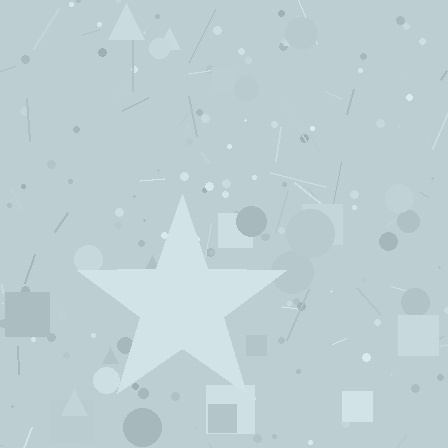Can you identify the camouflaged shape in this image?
The camouflaged shape is a star.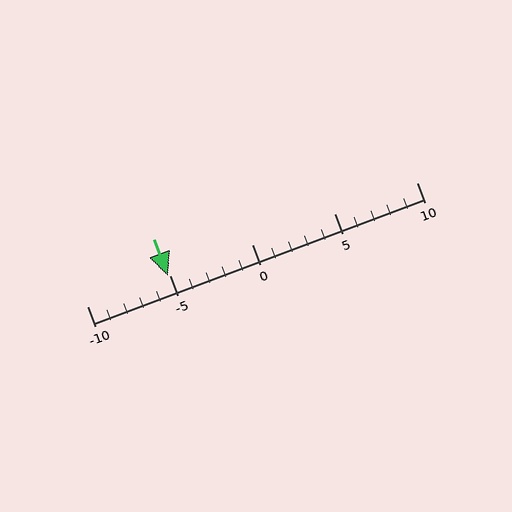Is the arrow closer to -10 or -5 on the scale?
The arrow is closer to -5.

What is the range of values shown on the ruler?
The ruler shows values from -10 to 10.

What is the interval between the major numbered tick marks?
The major tick marks are spaced 5 units apart.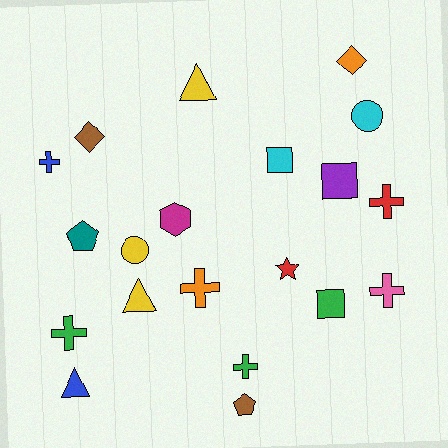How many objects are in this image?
There are 20 objects.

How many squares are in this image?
There are 3 squares.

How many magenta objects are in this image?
There is 1 magenta object.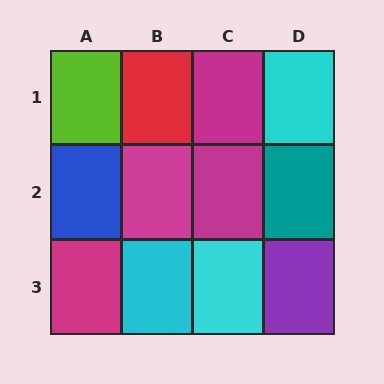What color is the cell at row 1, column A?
Lime.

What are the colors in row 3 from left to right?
Magenta, cyan, cyan, purple.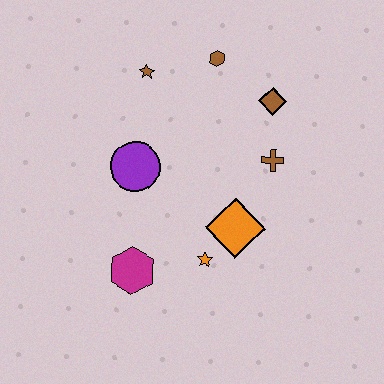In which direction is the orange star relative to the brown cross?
The orange star is below the brown cross.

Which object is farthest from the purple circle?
The brown diamond is farthest from the purple circle.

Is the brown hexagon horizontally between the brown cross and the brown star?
Yes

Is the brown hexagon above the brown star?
Yes